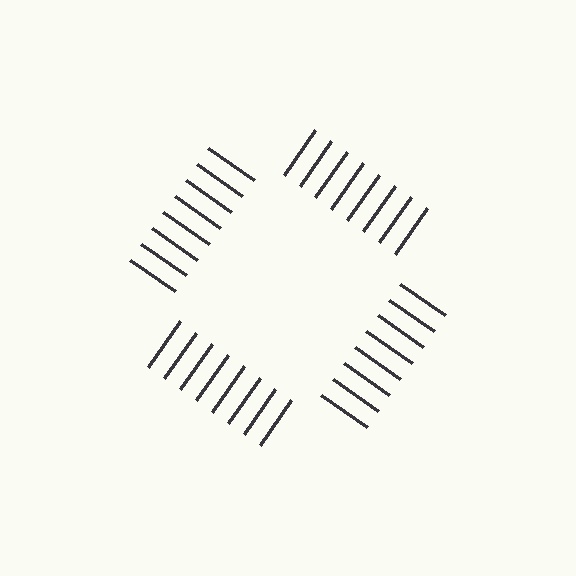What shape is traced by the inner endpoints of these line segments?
An illusory square — the line segments terminate on its edges but no continuous stroke is drawn.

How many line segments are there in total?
32 — 8 along each of the 4 edges.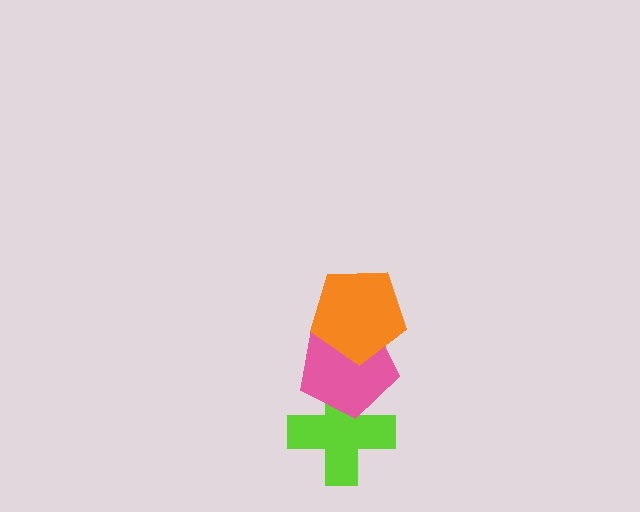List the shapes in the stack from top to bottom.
From top to bottom: the orange pentagon, the pink pentagon, the lime cross.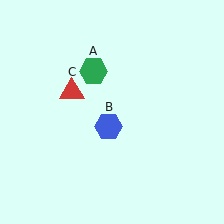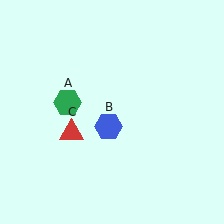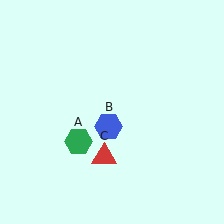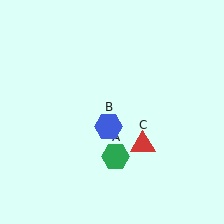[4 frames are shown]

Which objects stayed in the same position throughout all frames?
Blue hexagon (object B) remained stationary.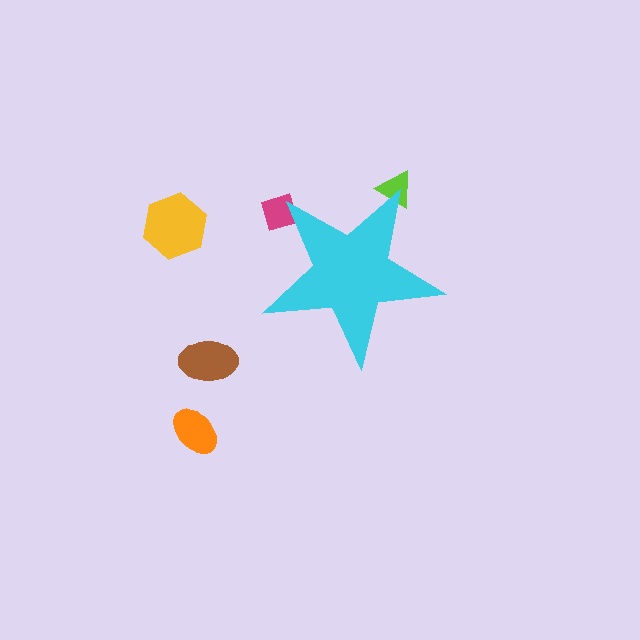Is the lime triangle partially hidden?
Yes, the lime triangle is partially hidden behind the cyan star.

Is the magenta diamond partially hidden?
Yes, the magenta diamond is partially hidden behind the cyan star.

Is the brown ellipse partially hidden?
No, the brown ellipse is fully visible.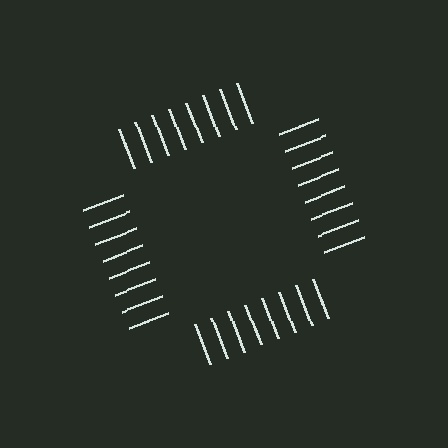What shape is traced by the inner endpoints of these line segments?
An illusory square — the line segments terminate on its edges but no continuous stroke is drawn.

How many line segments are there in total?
32 — 8 along each of the 4 edges.